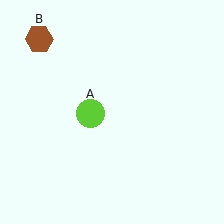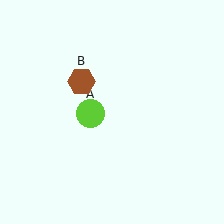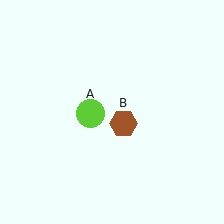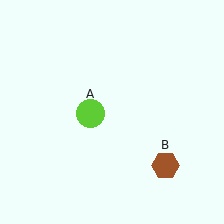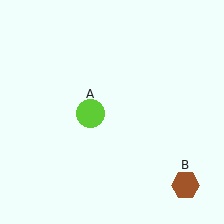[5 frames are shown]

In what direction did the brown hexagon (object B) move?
The brown hexagon (object B) moved down and to the right.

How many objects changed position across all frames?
1 object changed position: brown hexagon (object B).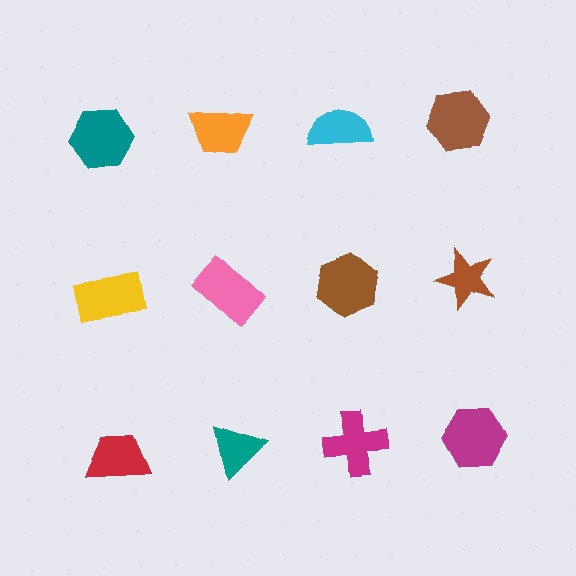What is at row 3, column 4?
A magenta hexagon.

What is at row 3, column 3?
A magenta cross.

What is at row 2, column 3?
A brown hexagon.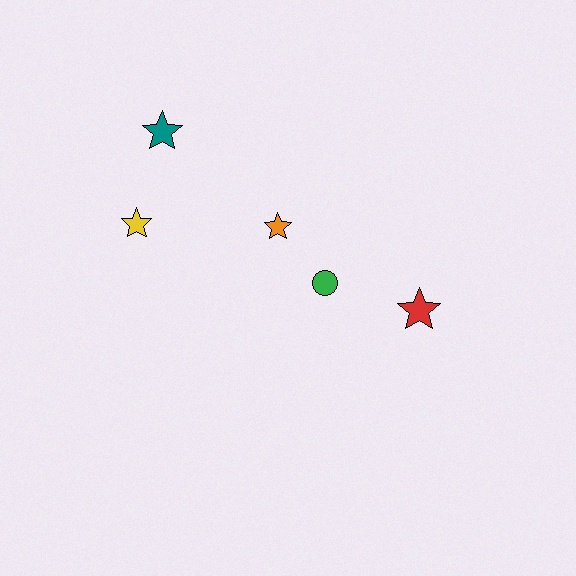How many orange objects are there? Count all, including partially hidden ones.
There is 1 orange object.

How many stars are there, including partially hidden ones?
There are 4 stars.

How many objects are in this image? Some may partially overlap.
There are 5 objects.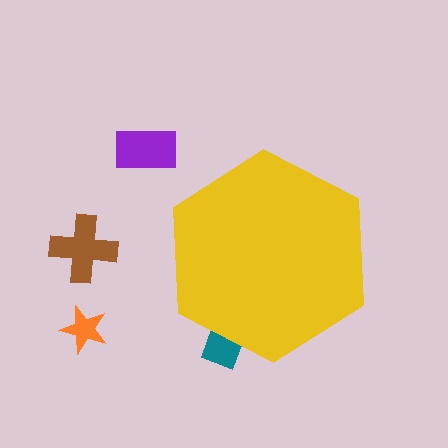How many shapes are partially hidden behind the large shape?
1 shape is partially hidden.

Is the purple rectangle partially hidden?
No, the purple rectangle is fully visible.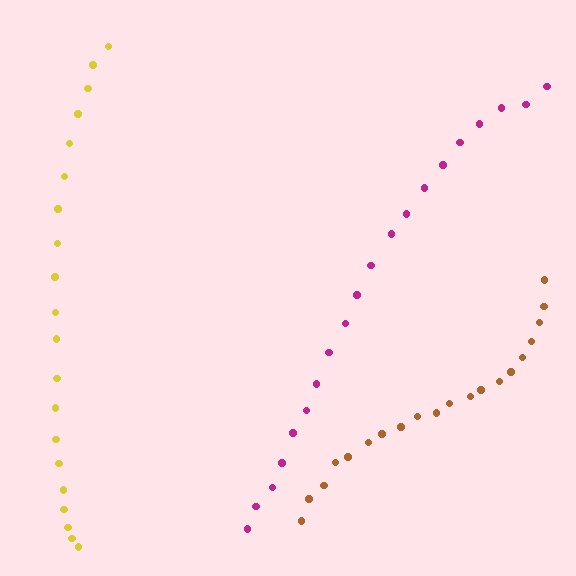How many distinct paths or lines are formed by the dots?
There are 3 distinct paths.